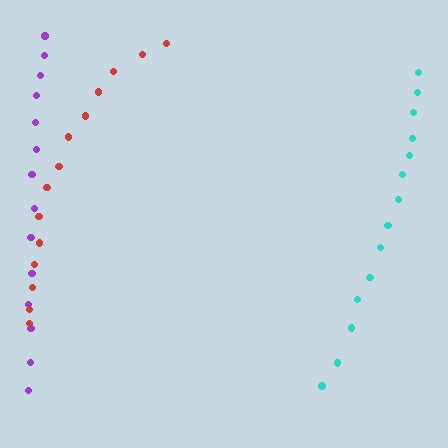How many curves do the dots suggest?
There are 3 distinct paths.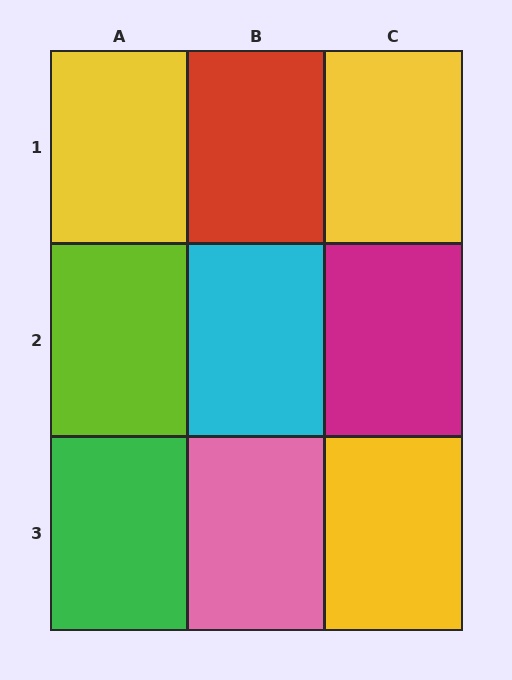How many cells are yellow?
3 cells are yellow.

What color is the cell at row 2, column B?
Cyan.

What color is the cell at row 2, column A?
Lime.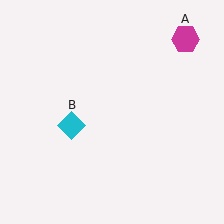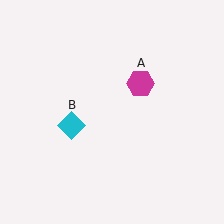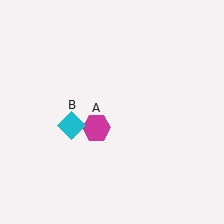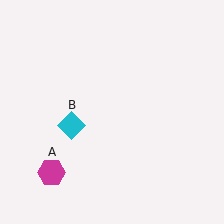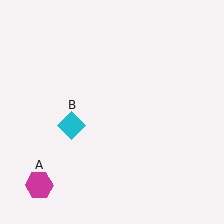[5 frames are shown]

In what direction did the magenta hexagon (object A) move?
The magenta hexagon (object A) moved down and to the left.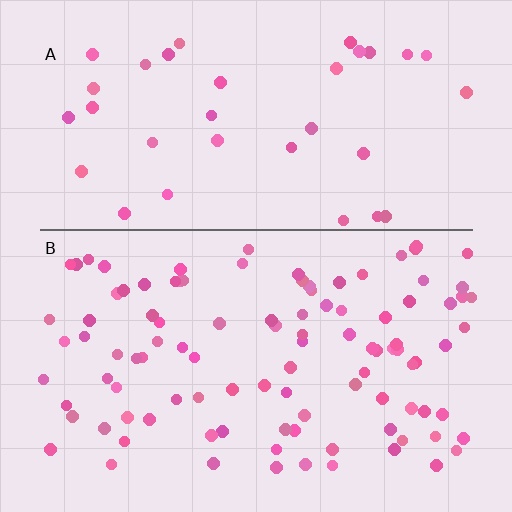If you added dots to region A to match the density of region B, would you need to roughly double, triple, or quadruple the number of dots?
Approximately triple.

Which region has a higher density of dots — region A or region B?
B (the bottom).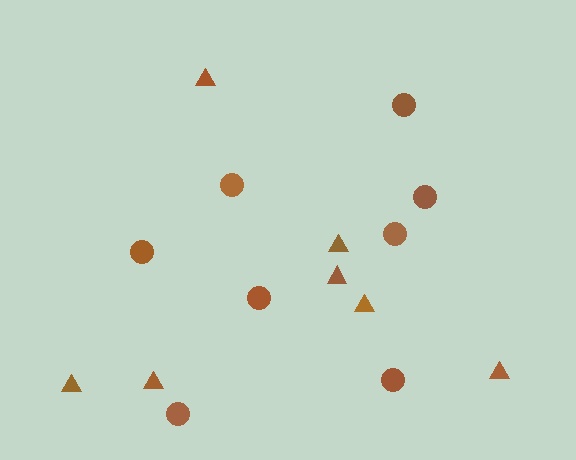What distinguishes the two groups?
There are 2 groups: one group of circles (8) and one group of triangles (7).